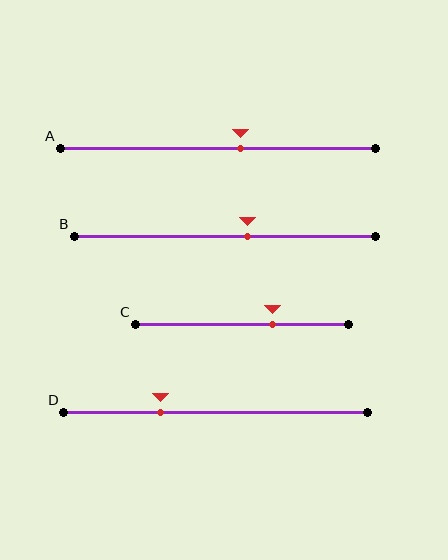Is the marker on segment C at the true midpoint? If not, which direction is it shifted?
No, the marker on segment C is shifted to the right by about 14% of the segment length.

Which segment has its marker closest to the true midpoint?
Segment A has its marker closest to the true midpoint.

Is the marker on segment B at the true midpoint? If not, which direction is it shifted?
No, the marker on segment B is shifted to the right by about 8% of the segment length.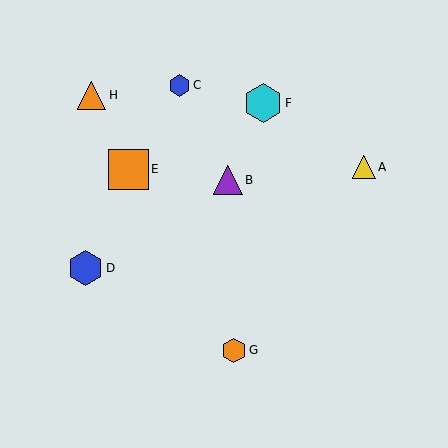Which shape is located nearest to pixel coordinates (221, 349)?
The orange hexagon (labeled G) at (234, 350) is nearest to that location.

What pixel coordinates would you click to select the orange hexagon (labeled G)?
Click at (234, 350) to select the orange hexagon G.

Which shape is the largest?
The orange square (labeled E) is the largest.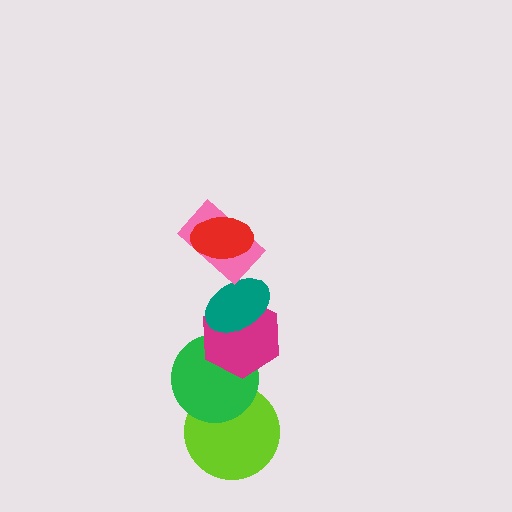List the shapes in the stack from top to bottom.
From top to bottom: the red ellipse, the pink rectangle, the teal ellipse, the magenta hexagon, the green circle, the lime circle.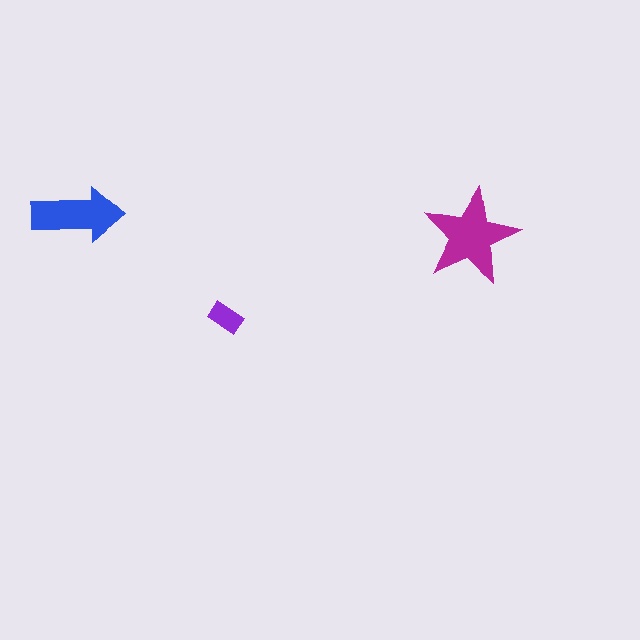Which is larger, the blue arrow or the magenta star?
The magenta star.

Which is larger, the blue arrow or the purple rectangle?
The blue arrow.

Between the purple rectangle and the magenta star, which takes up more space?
The magenta star.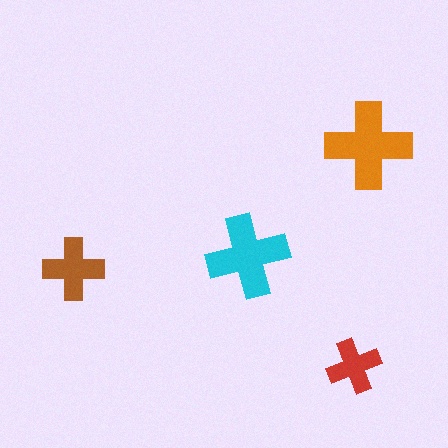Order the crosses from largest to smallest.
the orange one, the cyan one, the brown one, the red one.